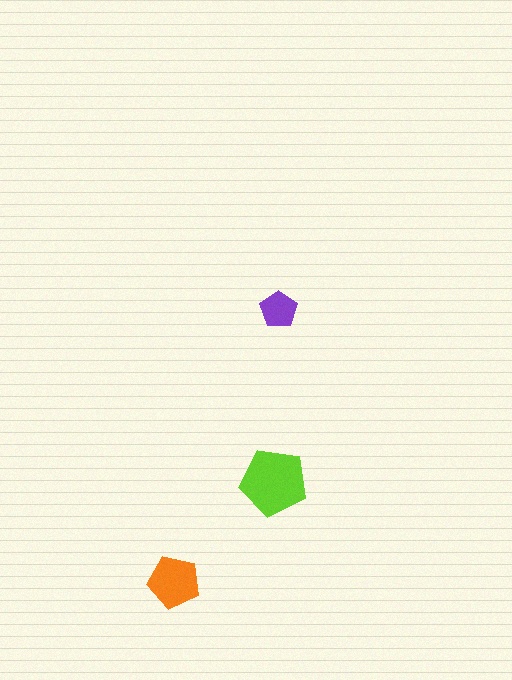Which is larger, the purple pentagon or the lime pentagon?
The lime one.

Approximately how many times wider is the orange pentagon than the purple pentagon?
About 1.5 times wider.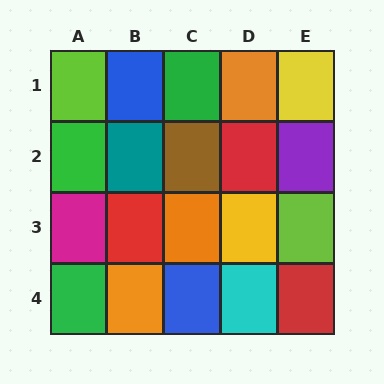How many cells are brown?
1 cell is brown.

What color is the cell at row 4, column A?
Green.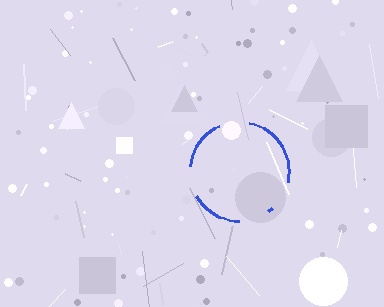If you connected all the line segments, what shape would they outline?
They would outline a circle.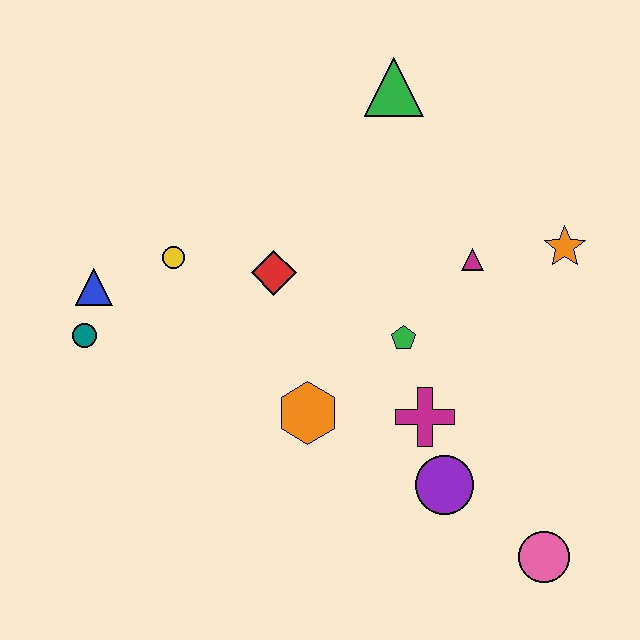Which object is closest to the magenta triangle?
The orange star is closest to the magenta triangle.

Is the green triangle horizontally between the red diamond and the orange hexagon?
No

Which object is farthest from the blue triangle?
The pink circle is farthest from the blue triangle.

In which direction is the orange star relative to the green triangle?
The orange star is to the right of the green triangle.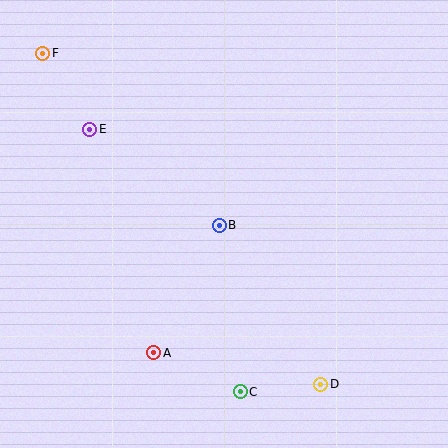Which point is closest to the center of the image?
Point B at (219, 225) is closest to the center.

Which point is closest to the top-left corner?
Point F is closest to the top-left corner.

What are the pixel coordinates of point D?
Point D is at (321, 384).